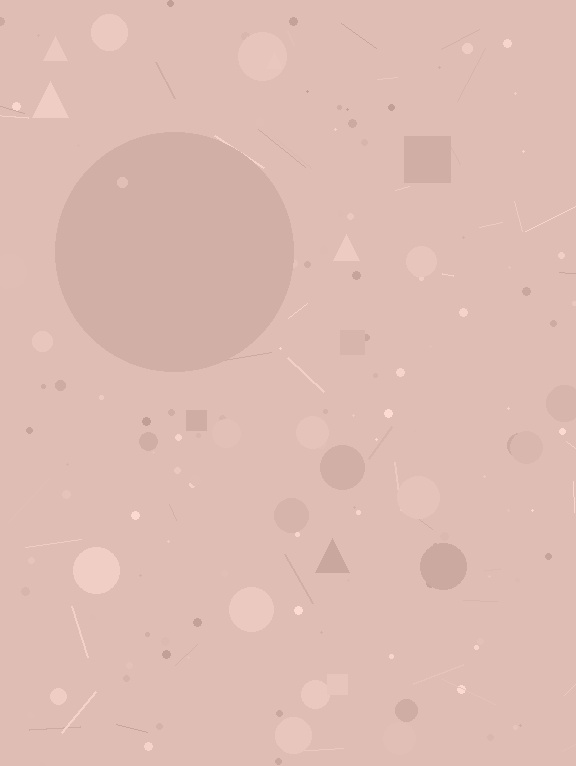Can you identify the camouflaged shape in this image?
The camouflaged shape is a circle.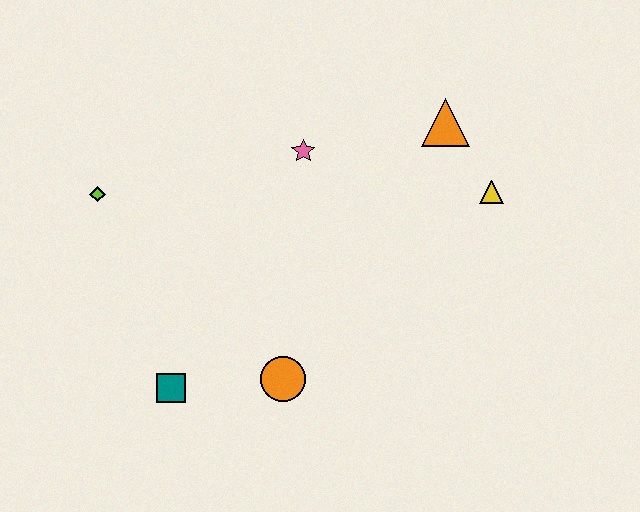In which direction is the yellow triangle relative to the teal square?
The yellow triangle is to the right of the teal square.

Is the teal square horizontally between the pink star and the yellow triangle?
No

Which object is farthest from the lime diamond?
The yellow triangle is farthest from the lime diamond.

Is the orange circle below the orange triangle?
Yes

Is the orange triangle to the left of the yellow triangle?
Yes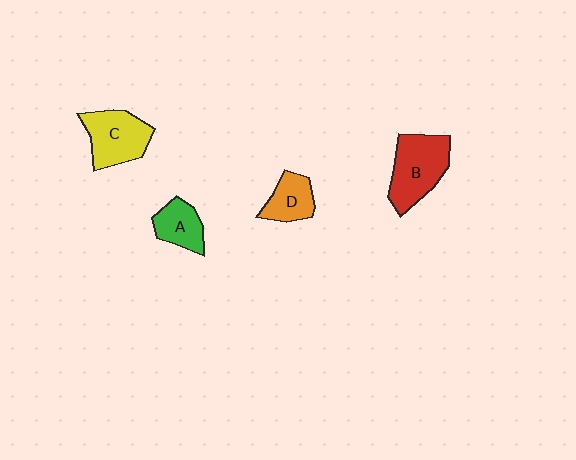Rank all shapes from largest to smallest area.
From largest to smallest: B (red), C (yellow), A (green), D (orange).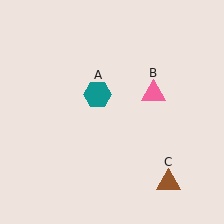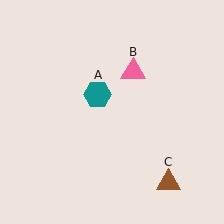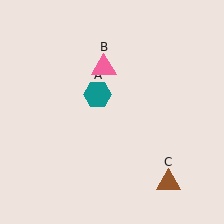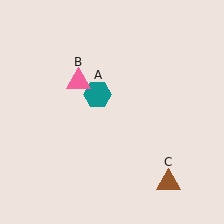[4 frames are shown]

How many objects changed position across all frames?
1 object changed position: pink triangle (object B).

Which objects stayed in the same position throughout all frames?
Teal hexagon (object A) and brown triangle (object C) remained stationary.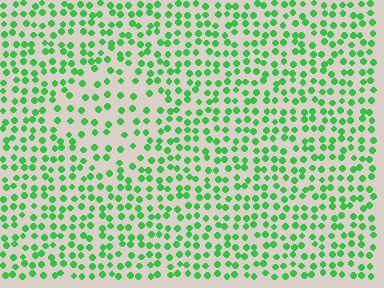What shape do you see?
I see a diamond.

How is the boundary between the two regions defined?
The boundary is defined by a change in element density (approximately 1.8x ratio). All elements are the same color, size, and shape.